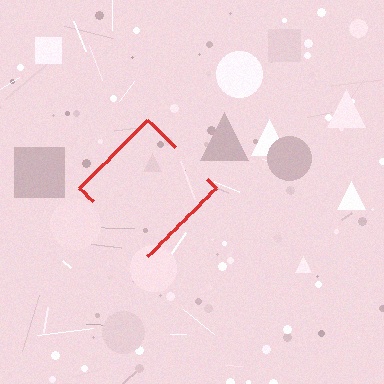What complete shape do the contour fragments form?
The contour fragments form a diamond.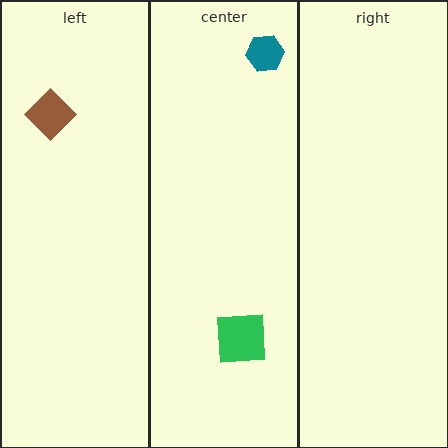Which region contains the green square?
The center region.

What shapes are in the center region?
The teal hexagon, the green square.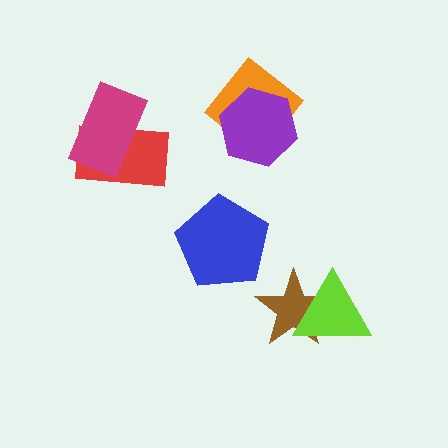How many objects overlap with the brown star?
1 object overlaps with the brown star.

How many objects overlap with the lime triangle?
1 object overlaps with the lime triangle.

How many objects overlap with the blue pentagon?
0 objects overlap with the blue pentagon.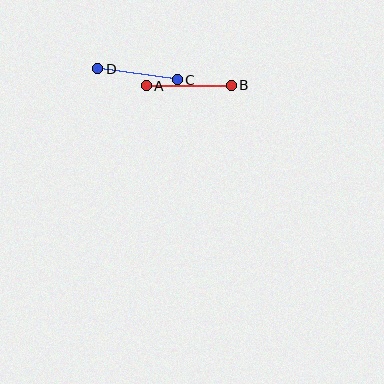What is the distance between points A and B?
The distance is approximately 85 pixels.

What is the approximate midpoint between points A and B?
The midpoint is at approximately (189, 85) pixels.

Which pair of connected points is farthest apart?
Points A and B are farthest apart.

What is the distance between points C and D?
The distance is approximately 80 pixels.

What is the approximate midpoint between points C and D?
The midpoint is at approximately (138, 74) pixels.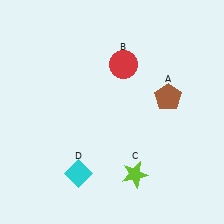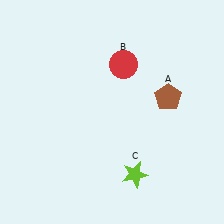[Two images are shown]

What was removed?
The cyan diamond (D) was removed in Image 2.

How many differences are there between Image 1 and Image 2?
There is 1 difference between the two images.